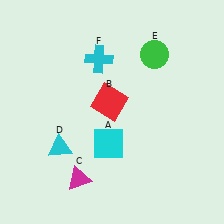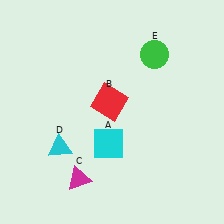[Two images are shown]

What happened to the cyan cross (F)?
The cyan cross (F) was removed in Image 2. It was in the top-left area of Image 1.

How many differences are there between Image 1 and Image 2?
There is 1 difference between the two images.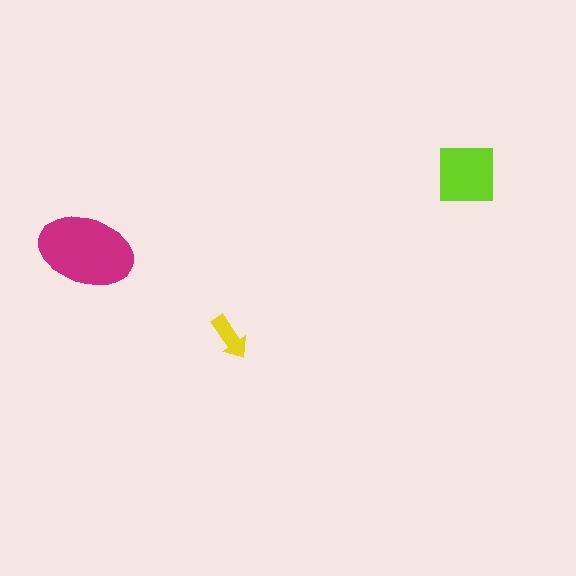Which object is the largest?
The magenta ellipse.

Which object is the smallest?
The yellow arrow.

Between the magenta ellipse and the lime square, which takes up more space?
The magenta ellipse.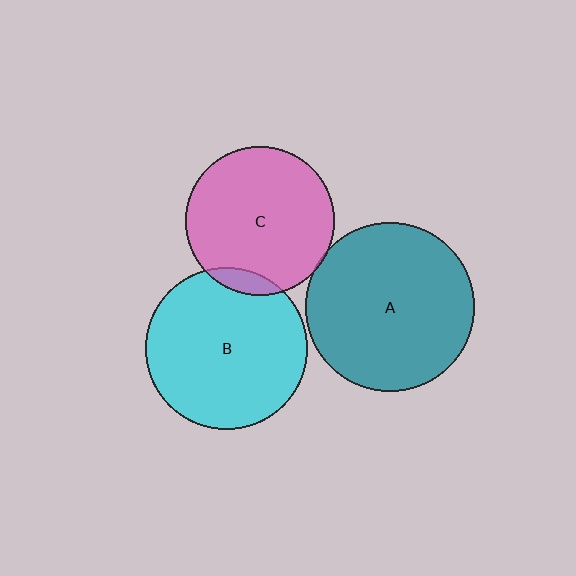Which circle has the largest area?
Circle A (teal).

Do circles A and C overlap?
Yes.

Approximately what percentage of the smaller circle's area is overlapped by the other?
Approximately 5%.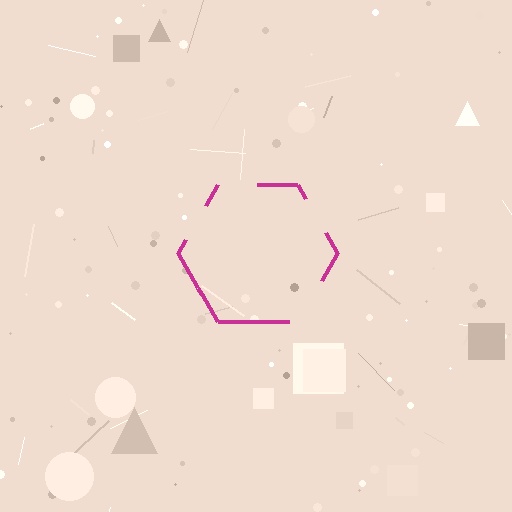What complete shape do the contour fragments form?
The contour fragments form a hexagon.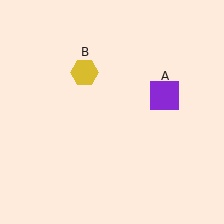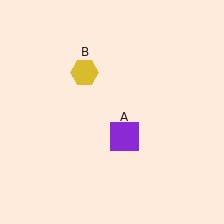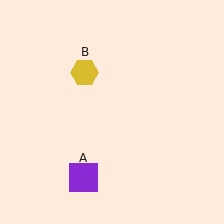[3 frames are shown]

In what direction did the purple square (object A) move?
The purple square (object A) moved down and to the left.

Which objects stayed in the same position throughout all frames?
Yellow hexagon (object B) remained stationary.